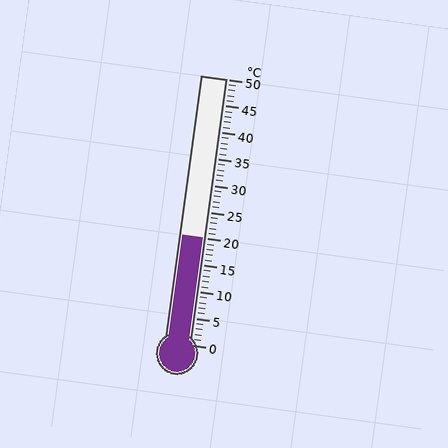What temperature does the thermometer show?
The thermometer shows approximately 20°C.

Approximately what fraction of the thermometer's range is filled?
The thermometer is filled to approximately 40% of its range.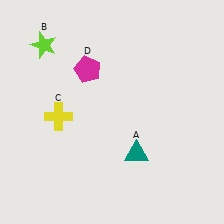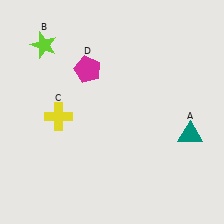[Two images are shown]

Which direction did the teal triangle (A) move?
The teal triangle (A) moved right.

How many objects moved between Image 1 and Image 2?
1 object moved between the two images.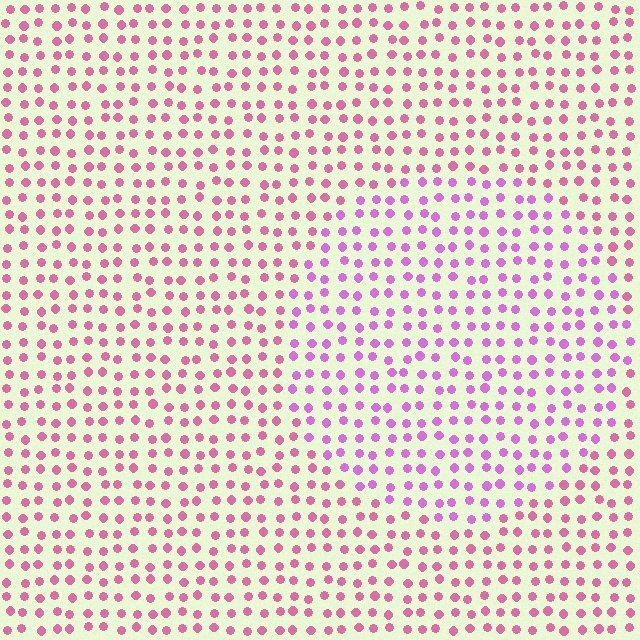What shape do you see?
I see a circle.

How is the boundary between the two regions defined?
The boundary is defined purely by a slight shift in hue (about 32 degrees). Spacing, size, and orientation are identical on both sides.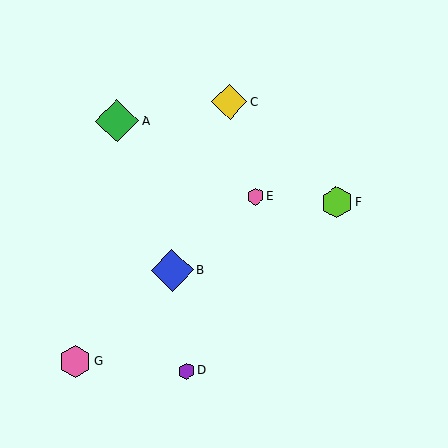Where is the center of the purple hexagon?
The center of the purple hexagon is at (186, 371).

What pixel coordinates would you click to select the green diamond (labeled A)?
Click at (117, 121) to select the green diamond A.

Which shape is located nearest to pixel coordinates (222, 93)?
The yellow diamond (labeled C) at (230, 102) is nearest to that location.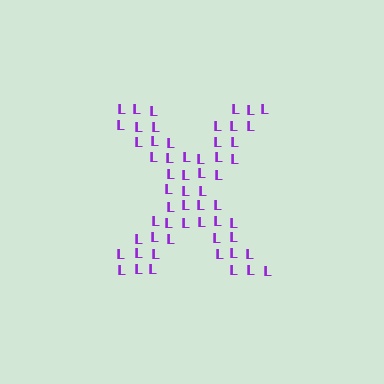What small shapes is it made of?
It is made of small letter L's.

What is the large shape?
The large shape is the letter X.